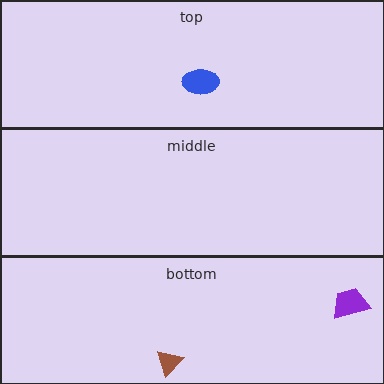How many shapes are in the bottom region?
2.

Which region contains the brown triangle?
The bottom region.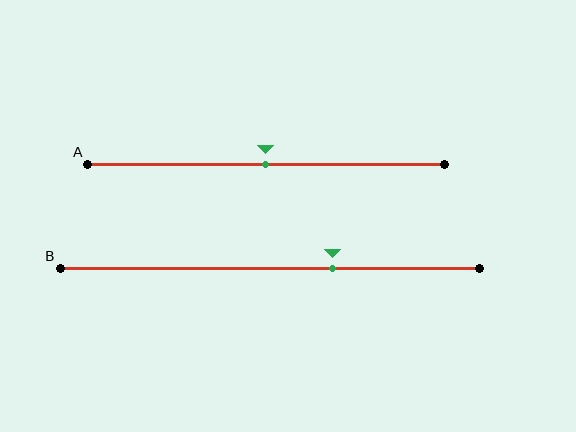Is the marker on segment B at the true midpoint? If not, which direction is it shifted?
No, the marker on segment B is shifted to the right by about 15% of the segment length.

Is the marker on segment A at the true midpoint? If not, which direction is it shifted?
Yes, the marker on segment A is at the true midpoint.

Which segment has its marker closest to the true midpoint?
Segment A has its marker closest to the true midpoint.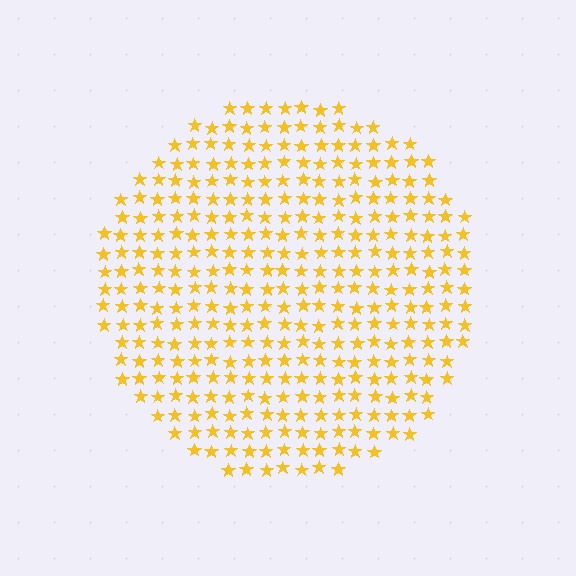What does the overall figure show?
The overall figure shows a circle.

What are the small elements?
The small elements are stars.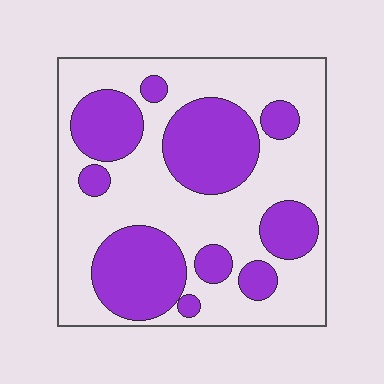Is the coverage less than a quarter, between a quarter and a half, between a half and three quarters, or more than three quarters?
Between a quarter and a half.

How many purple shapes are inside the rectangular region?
10.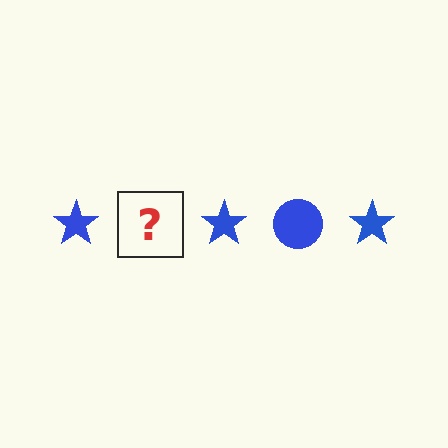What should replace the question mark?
The question mark should be replaced with a blue circle.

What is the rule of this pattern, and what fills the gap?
The rule is that the pattern cycles through star, circle shapes in blue. The gap should be filled with a blue circle.